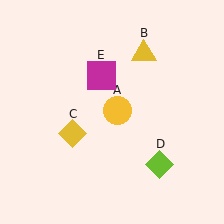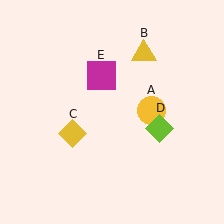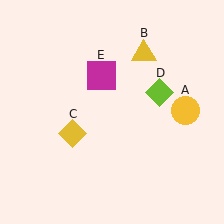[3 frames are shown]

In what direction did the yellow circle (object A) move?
The yellow circle (object A) moved right.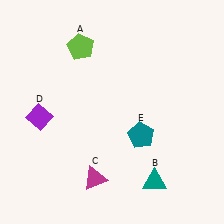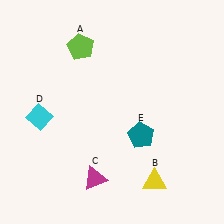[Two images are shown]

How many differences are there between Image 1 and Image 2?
There are 2 differences between the two images.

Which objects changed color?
B changed from teal to yellow. D changed from purple to cyan.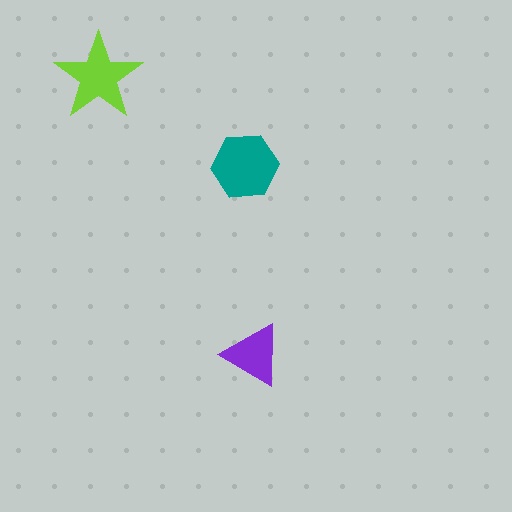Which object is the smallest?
The purple triangle.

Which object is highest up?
The lime star is topmost.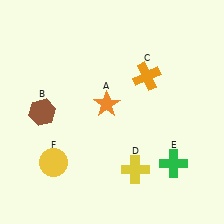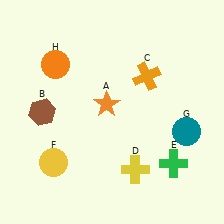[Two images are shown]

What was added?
A teal circle (G), an orange circle (H) were added in Image 2.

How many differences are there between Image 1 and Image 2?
There are 2 differences between the two images.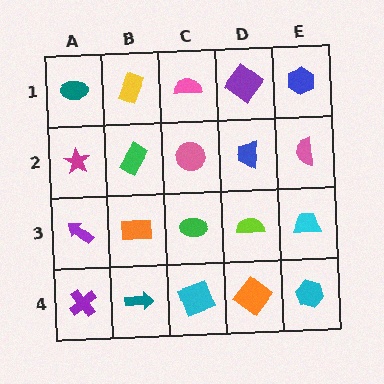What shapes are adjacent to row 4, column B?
An orange rectangle (row 3, column B), a purple cross (row 4, column A), a cyan square (row 4, column C).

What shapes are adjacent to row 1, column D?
A blue trapezoid (row 2, column D), a pink semicircle (row 1, column C), a blue hexagon (row 1, column E).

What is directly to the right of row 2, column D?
A pink semicircle.